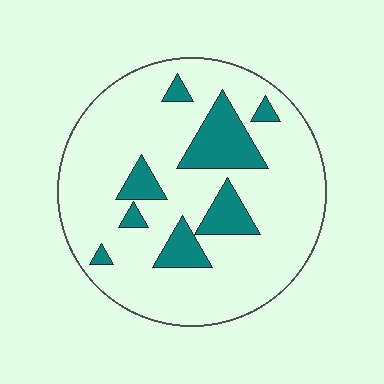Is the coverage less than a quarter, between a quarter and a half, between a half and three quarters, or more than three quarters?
Less than a quarter.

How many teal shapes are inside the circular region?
8.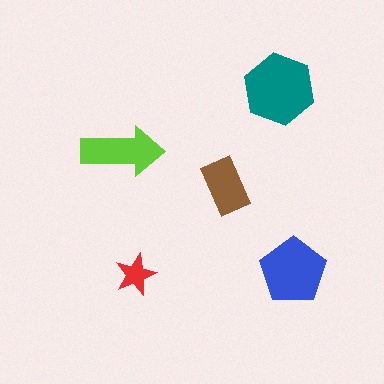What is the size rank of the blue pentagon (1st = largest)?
2nd.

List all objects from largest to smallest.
The teal hexagon, the blue pentagon, the lime arrow, the brown rectangle, the red star.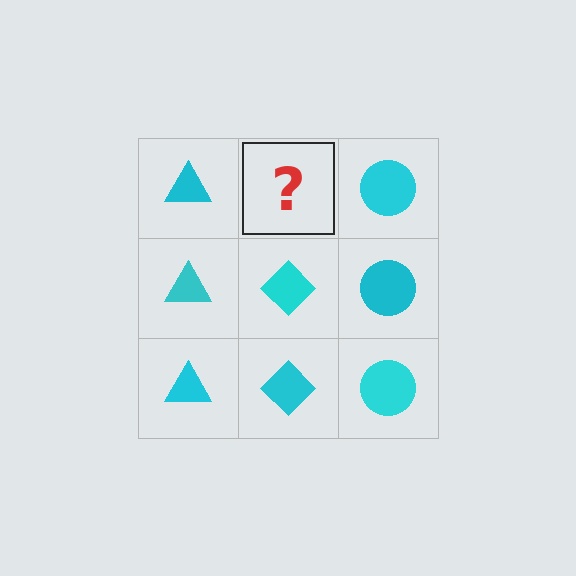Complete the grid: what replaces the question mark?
The question mark should be replaced with a cyan diamond.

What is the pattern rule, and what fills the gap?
The rule is that each column has a consistent shape. The gap should be filled with a cyan diamond.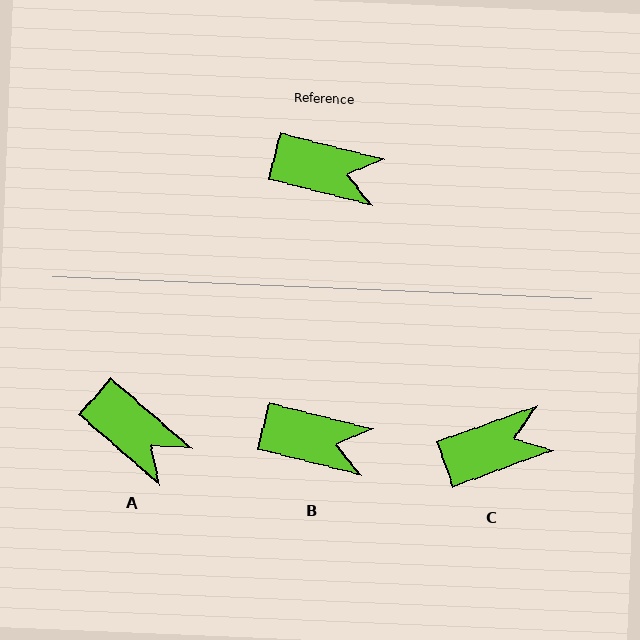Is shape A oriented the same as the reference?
No, it is off by about 27 degrees.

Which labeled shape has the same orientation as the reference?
B.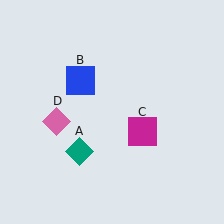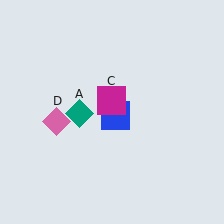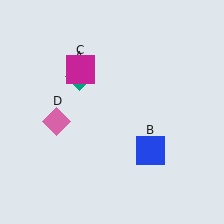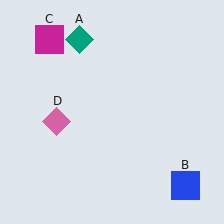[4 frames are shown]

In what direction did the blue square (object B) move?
The blue square (object B) moved down and to the right.